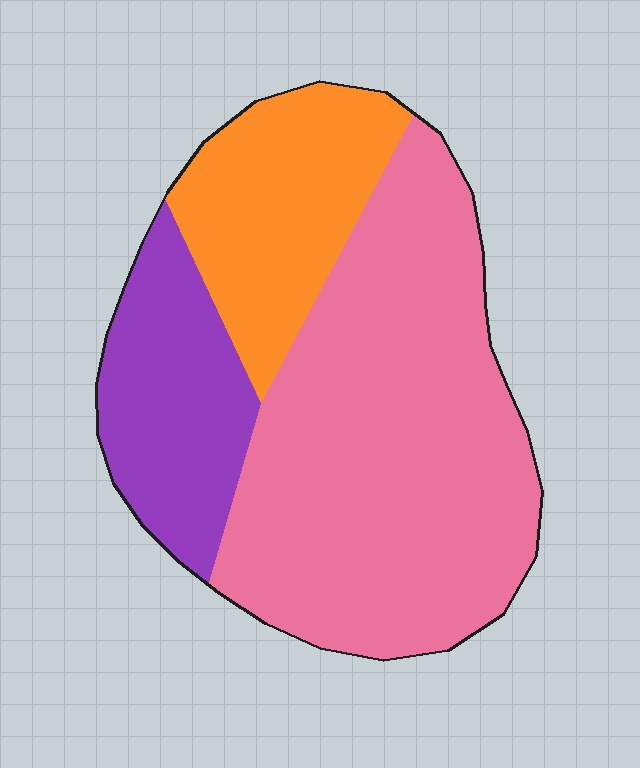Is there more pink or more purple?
Pink.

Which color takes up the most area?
Pink, at roughly 60%.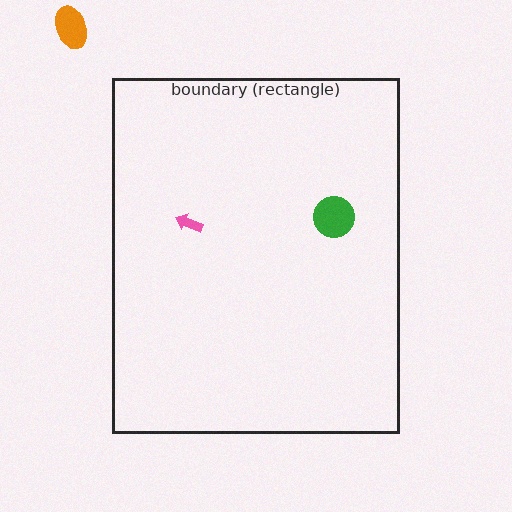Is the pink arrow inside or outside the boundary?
Inside.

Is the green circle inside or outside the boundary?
Inside.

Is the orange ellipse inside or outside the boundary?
Outside.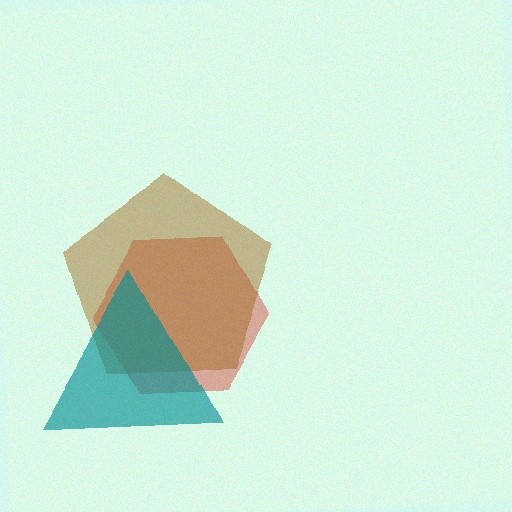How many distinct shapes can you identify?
There are 3 distinct shapes: a red hexagon, a brown pentagon, a teal triangle.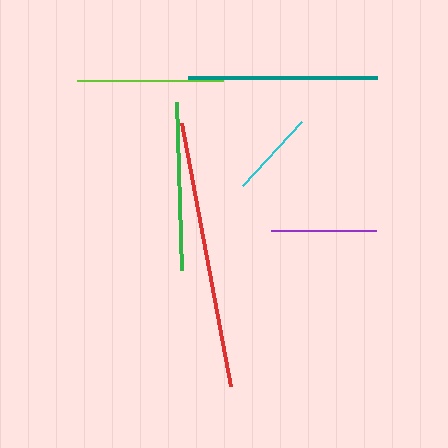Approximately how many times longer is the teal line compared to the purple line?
The teal line is approximately 1.8 times the length of the purple line.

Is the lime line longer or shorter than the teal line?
The teal line is longer than the lime line.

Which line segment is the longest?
The red line is the longest at approximately 267 pixels.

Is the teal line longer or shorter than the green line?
The teal line is longer than the green line.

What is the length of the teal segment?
The teal segment is approximately 188 pixels long.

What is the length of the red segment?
The red segment is approximately 267 pixels long.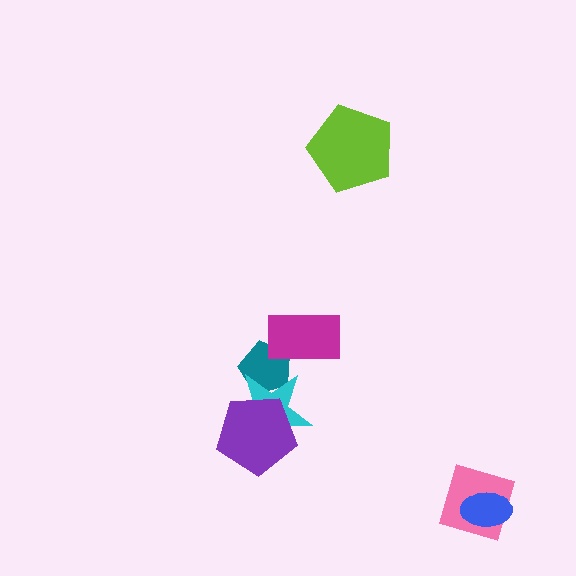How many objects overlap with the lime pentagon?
0 objects overlap with the lime pentagon.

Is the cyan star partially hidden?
Yes, it is partially covered by another shape.